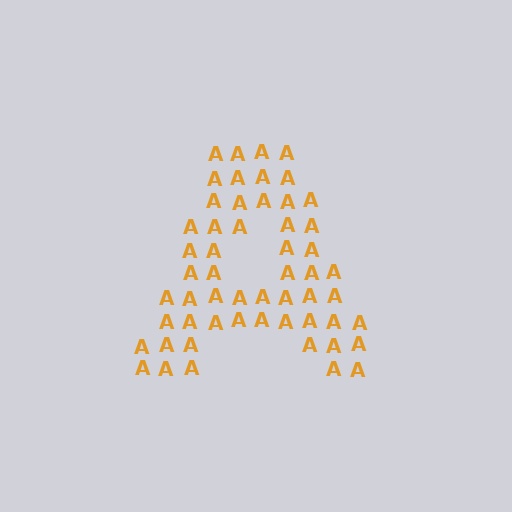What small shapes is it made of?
It is made of small letter A's.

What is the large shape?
The large shape is the letter A.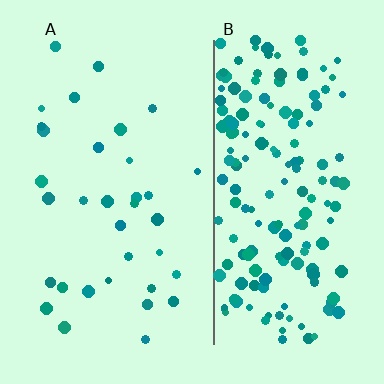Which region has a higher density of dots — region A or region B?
B (the right).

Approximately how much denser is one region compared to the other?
Approximately 5.2× — region B over region A.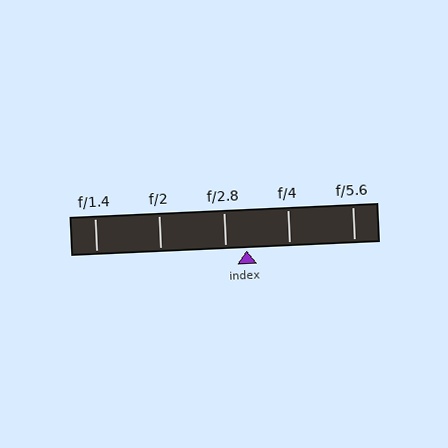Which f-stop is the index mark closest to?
The index mark is closest to f/2.8.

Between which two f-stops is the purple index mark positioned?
The index mark is between f/2.8 and f/4.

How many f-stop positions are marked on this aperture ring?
There are 5 f-stop positions marked.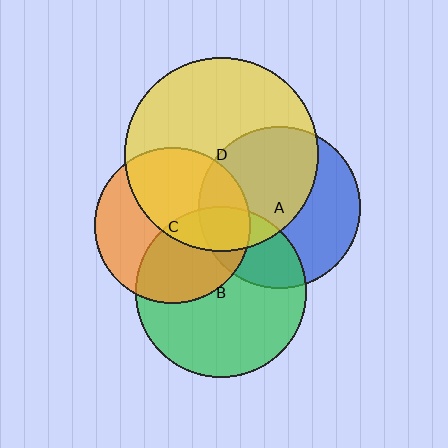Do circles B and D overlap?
Yes.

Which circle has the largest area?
Circle D (yellow).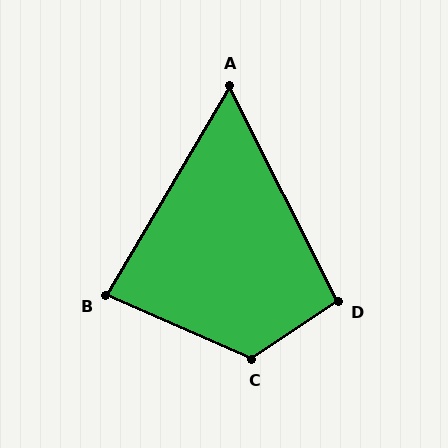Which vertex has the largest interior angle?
C, at approximately 123 degrees.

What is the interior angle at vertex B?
Approximately 83 degrees (acute).